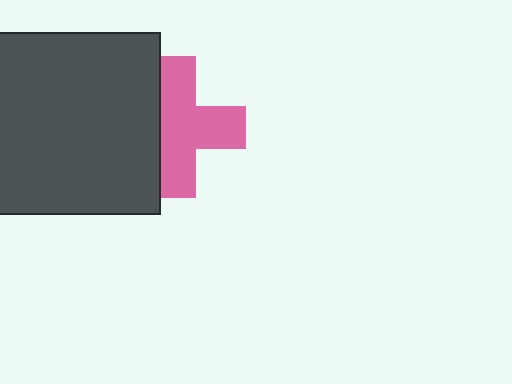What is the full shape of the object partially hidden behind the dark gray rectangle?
The partially hidden object is a pink cross.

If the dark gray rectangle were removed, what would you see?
You would see the complete pink cross.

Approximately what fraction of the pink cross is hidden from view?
Roughly 32% of the pink cross is hidden behind the dark gray rectangle.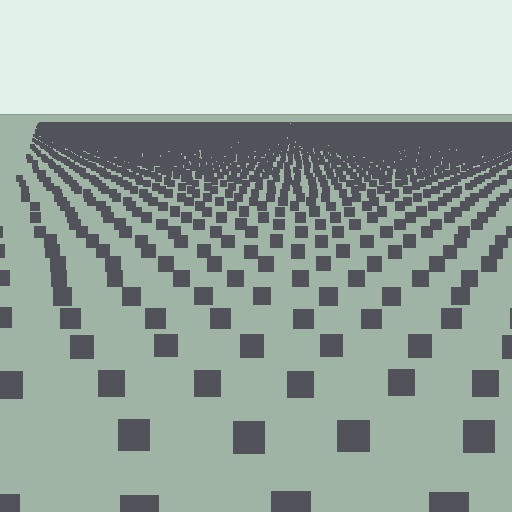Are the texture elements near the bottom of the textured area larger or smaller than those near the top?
Larger. Near the bottom, elements are closer to the viewer and appear at a bigger on-screen size.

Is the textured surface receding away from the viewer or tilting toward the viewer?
The surface is receding away from the viewer. Texture elements get smaller and denser toward the top.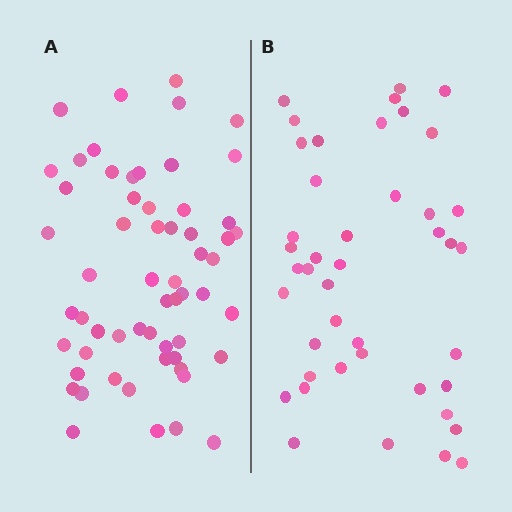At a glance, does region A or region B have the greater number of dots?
Region A (the left region) has more dots.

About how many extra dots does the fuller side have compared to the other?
Region A has approximately 15 more dots than region B.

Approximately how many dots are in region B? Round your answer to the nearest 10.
About 40 dots. (The exact count is 43, which rounds to 40.)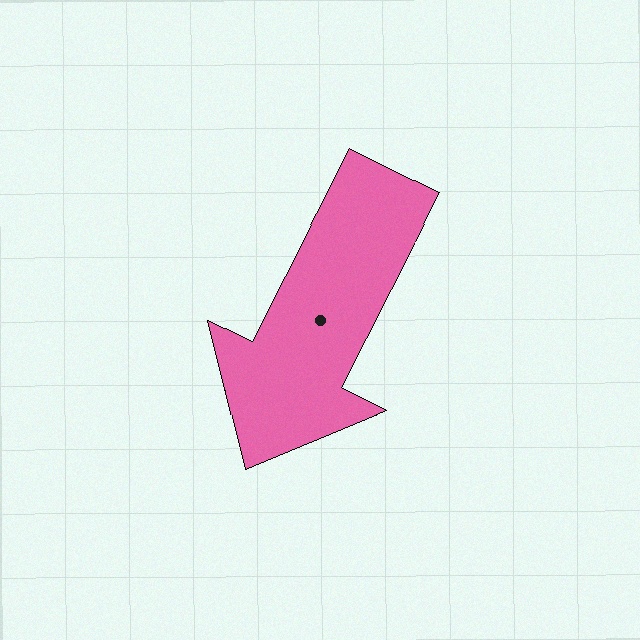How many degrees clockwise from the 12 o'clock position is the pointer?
Approximately 207 degrees.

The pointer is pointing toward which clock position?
Roughly 7 o'clock.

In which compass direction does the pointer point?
Southwest.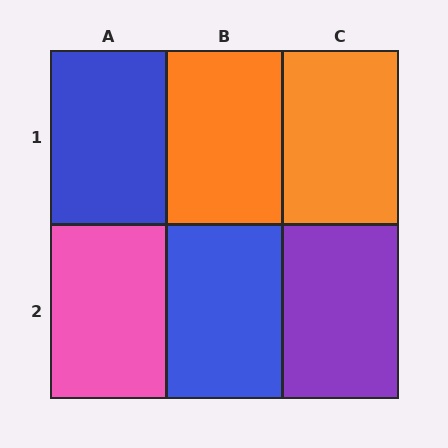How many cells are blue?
2 cells are blue.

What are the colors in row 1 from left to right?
Blue, orange, orange.